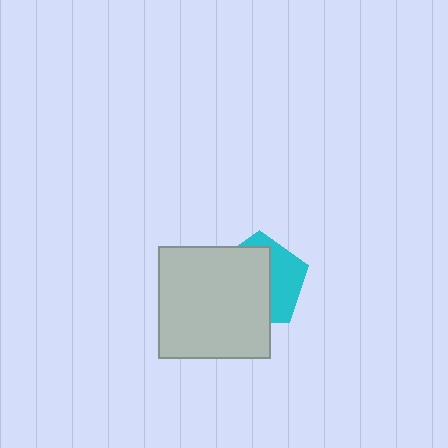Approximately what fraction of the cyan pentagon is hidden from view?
Roughly 62% of the cyan pentagon is hidden behind the light gray square.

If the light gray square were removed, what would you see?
You would see the complete cyan pentagon.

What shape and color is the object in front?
The object in front is a light gray square.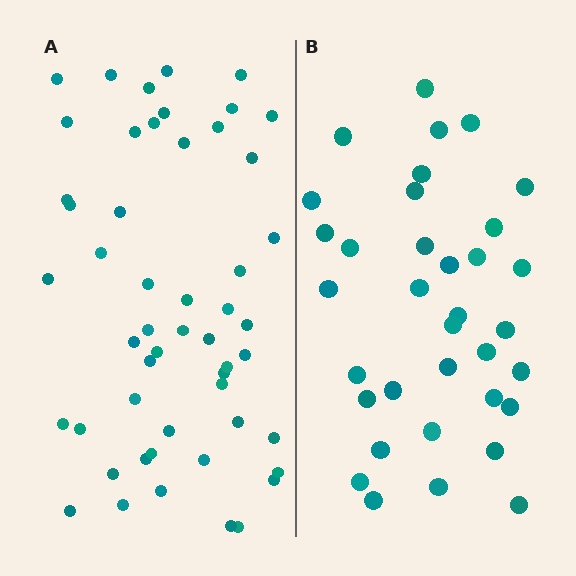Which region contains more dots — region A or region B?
Region A (the left region) has more dots.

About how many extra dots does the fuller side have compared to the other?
Region A has approximately 15 more dots than region B.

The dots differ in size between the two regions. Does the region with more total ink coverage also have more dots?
No. Region B has more total ink coverage because its dots are larger, but region A actually contains more individual dots. Total area can be misleading — the number of items is what matters here.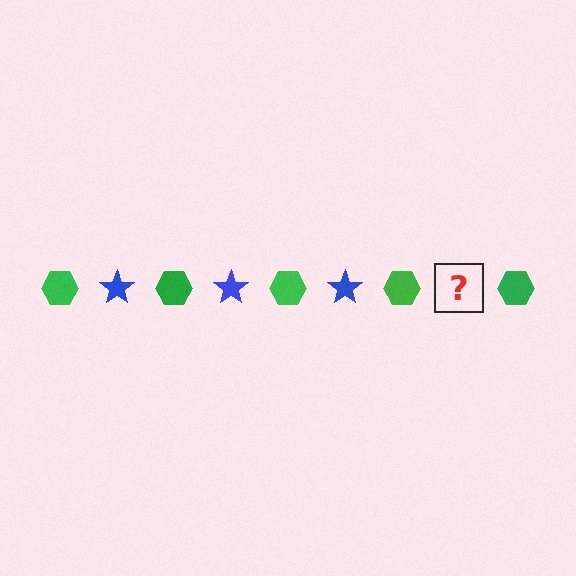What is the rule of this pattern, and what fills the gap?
The rule is that the pattern alternates between green hexagon and blue star. The gap should be filled with a blue star.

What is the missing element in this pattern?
The missing element is a blue star.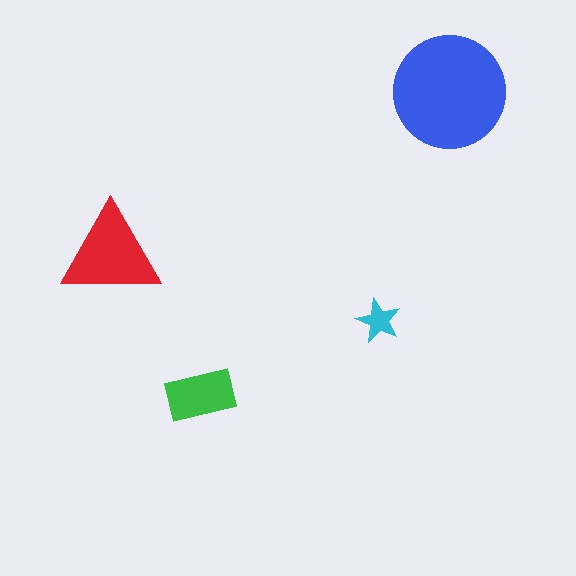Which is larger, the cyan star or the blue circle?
The blue circle.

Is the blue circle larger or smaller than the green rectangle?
Larger.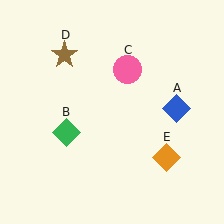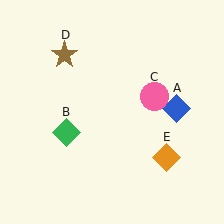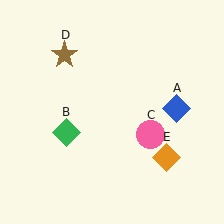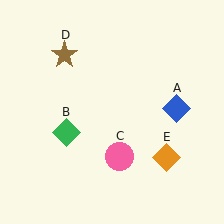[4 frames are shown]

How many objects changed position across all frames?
1 object changed position: pink circle (object C).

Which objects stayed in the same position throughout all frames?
Blue diamond (object A) and green diamond (object B) and brown star (object D) and orange diamond (object E) remained stationary.